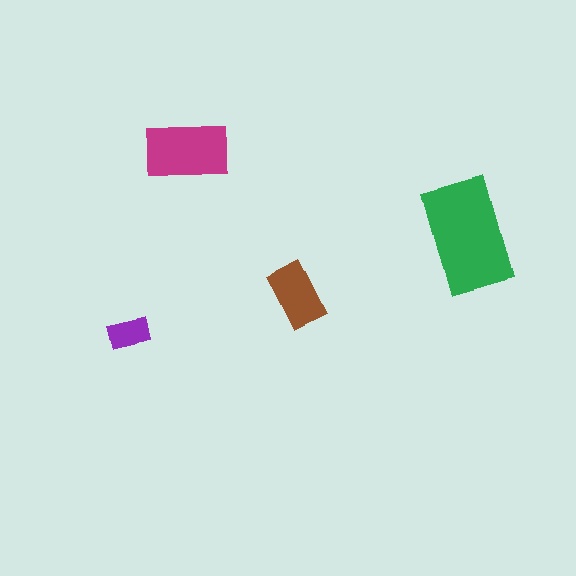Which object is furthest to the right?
The green rectangle is rightmost.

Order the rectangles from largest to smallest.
the green one, the magenta one, the brown one, the purple one.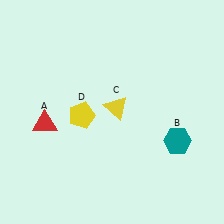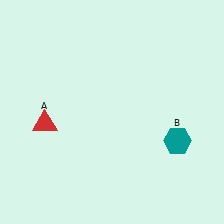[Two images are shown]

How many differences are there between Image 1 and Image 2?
There are 2 differences between the two images.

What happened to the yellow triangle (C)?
The yellow triangle (C) was removed in Image 2. It was in the top-right area of Image 1.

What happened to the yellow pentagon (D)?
The yellow pentagon (D) was removed in Image 2. It was in the bottom-left area of Image 1.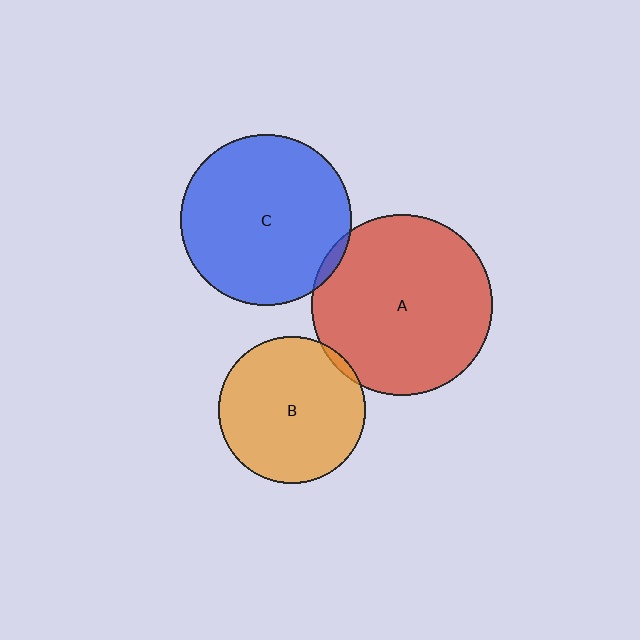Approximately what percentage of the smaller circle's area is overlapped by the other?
Approximately 5%.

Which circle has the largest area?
Circle A (red).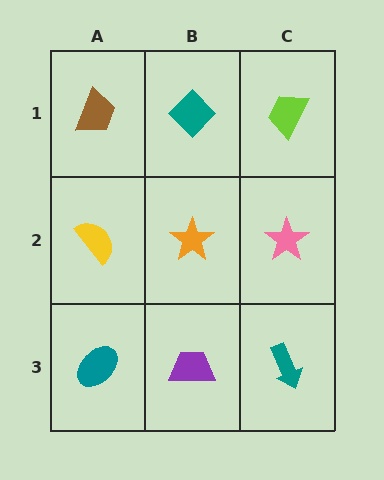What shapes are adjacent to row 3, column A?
A yellow semicircle (row 2, column A), a purple trapezoid (row 3, column B).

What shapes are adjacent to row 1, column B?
An orange star (row 2, column B), a brown trapezoid (row 1, column A), a lime trapezoid (row 1, column C).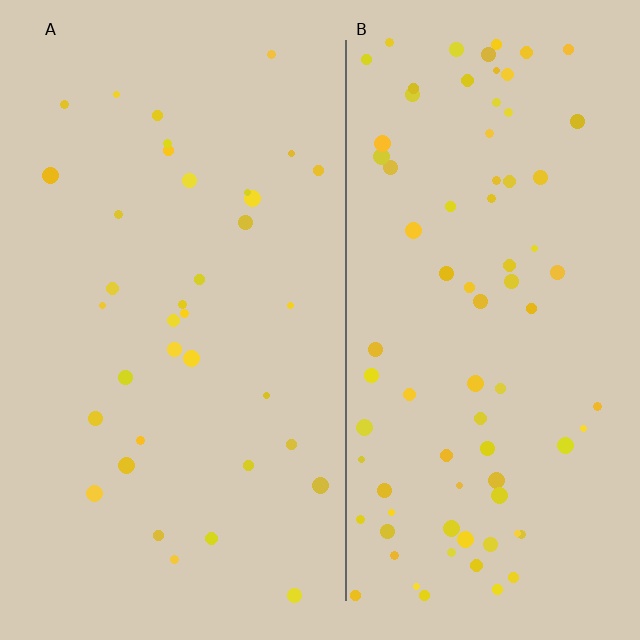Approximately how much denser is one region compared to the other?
Approximately 2.3× — region B over region A.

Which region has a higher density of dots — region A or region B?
B (the right).